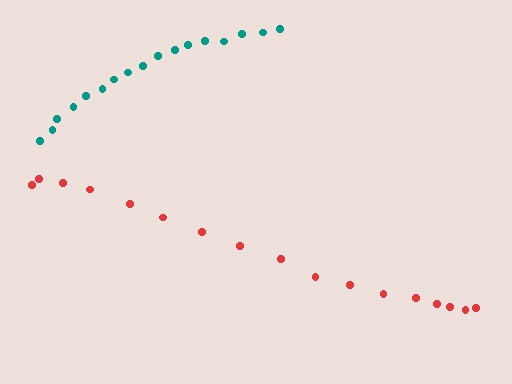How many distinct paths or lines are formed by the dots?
There are 2 distinct paths.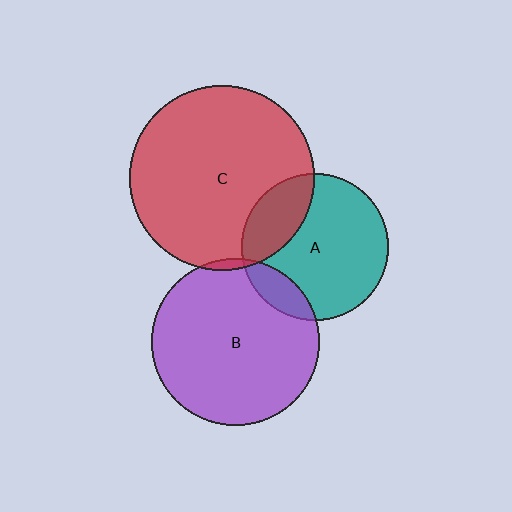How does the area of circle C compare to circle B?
Approximately 1.2 times.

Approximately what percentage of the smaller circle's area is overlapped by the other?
Approximately 5%.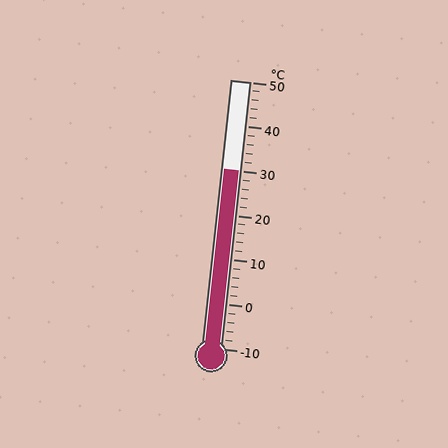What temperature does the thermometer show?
The thermometer shows approximately 30°C.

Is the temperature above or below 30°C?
The temperature is at 30°C.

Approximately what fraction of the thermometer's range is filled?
The thermometer is filled to approximately 65% of its range.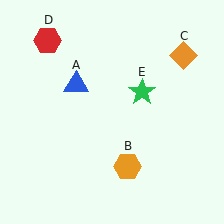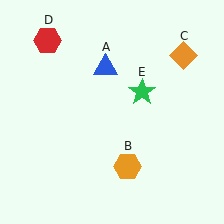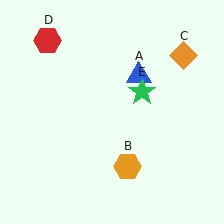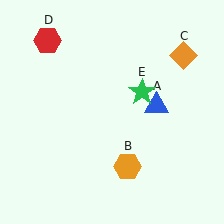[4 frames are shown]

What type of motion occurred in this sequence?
The blue triangle (object A) rotated clockwise around the center of the scene.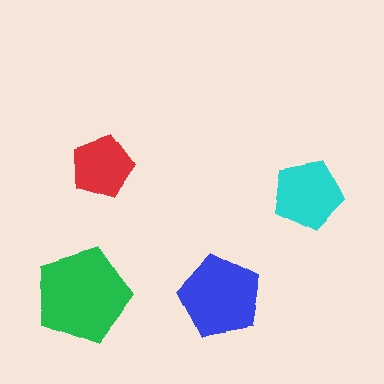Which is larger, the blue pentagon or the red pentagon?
The blue one.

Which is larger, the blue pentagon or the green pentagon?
The green one.